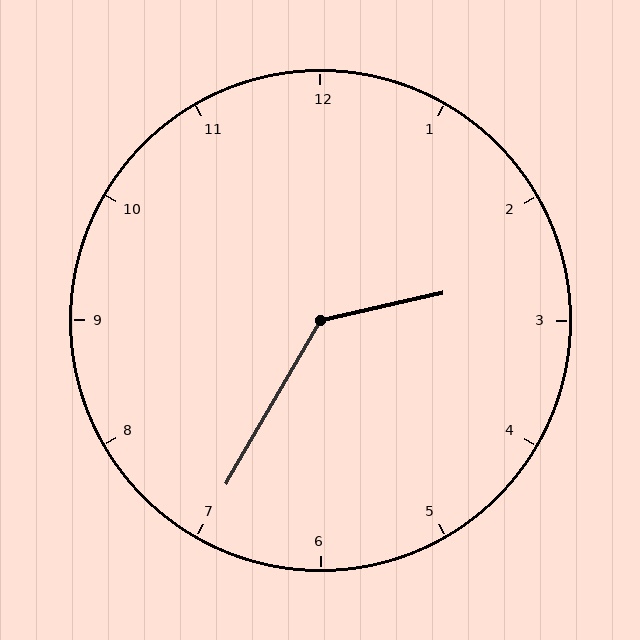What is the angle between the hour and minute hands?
Approximately 132 degrees.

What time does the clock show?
2:35.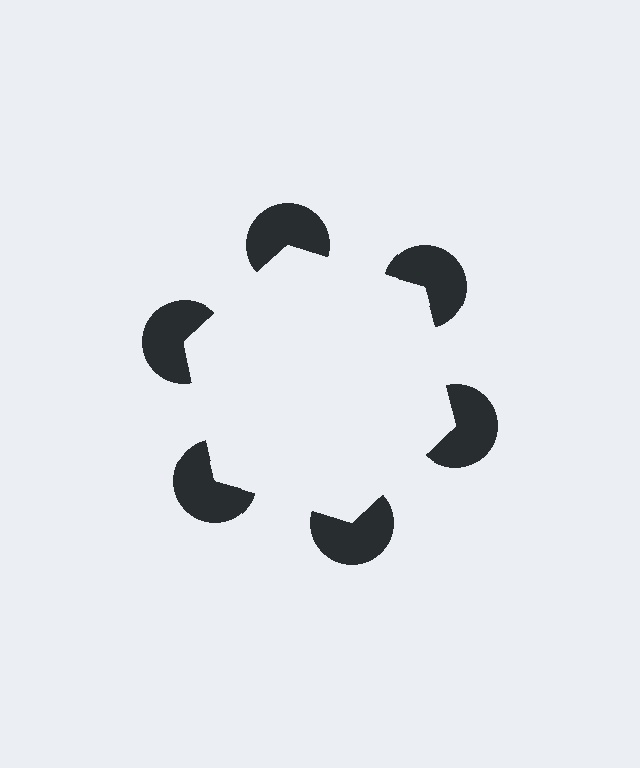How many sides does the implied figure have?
6 sides.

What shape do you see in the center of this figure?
An illusory hexagon — its edges are inferred from the aligned wedge cuts in the pac-man discs, not physically drawn.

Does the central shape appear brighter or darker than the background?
It typically appears slightly brighter than the background, even though no actual brightness change is drawn.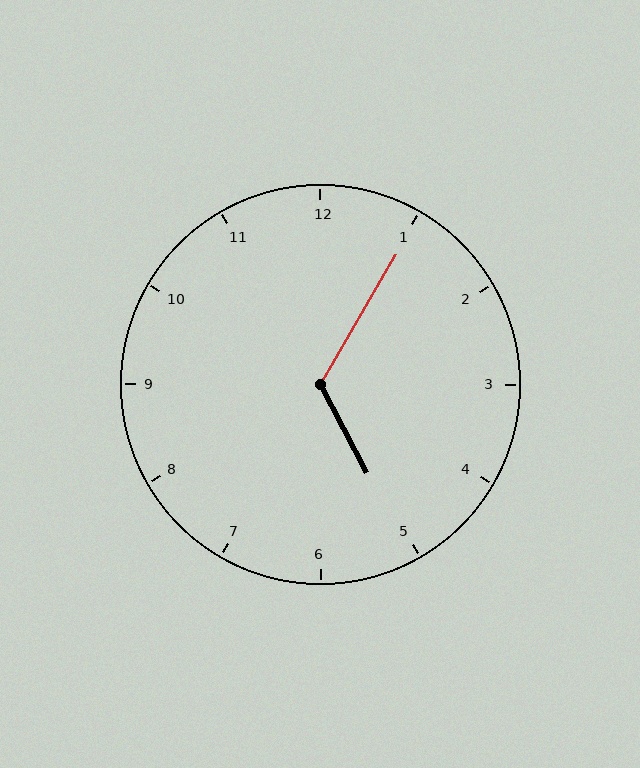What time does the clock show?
5:05.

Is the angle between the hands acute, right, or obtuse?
It is obtuse.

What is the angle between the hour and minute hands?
Approximately 122 degrees.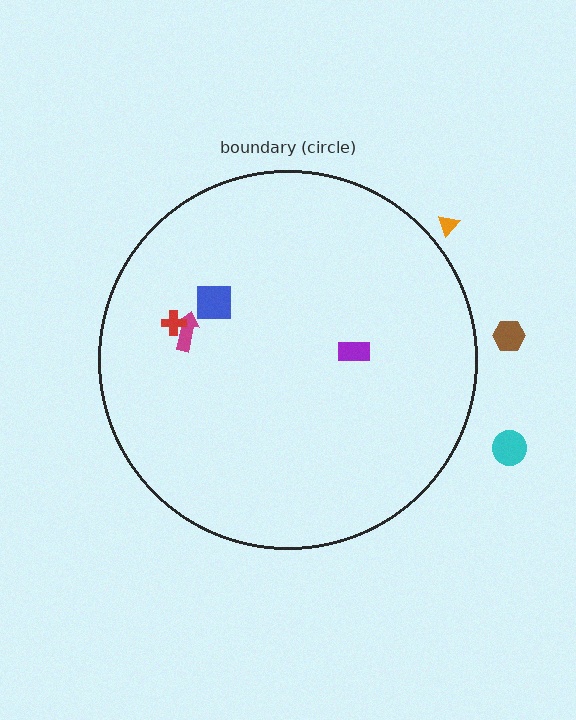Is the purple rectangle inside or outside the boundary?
Inside.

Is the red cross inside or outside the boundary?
Inside.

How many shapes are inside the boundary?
4 inside, 3 outside.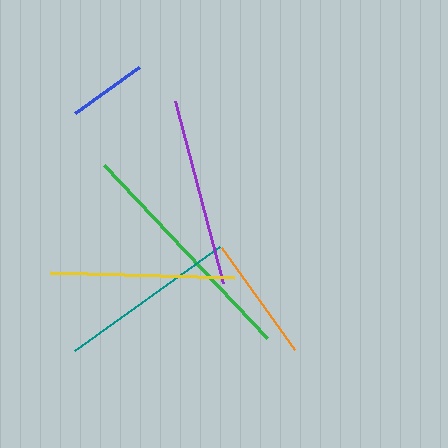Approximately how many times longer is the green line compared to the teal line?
The green line is approximately 1.3 times the length of the teal line.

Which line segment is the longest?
The green line is the longest at approximately 238 pixels.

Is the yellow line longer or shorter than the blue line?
The yellow line is longer than the blue line.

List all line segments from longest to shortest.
From longest to shortest: green, purple, yellow, teal, orange, blue.